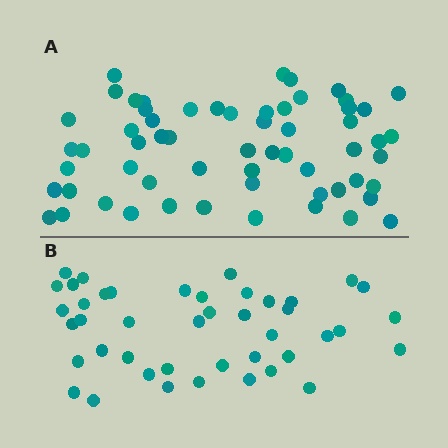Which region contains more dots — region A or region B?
Region A (the top region) has more dots.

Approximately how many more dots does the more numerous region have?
Region A has approximately 15 more dots than region B.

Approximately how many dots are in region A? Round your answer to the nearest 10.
About 60 dots.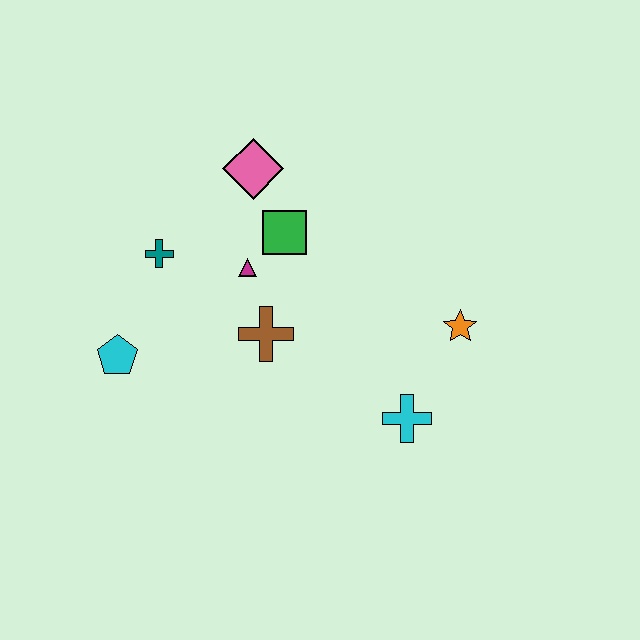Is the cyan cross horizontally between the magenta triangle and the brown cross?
No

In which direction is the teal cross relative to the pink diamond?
The teal cross is to the left of the pink diamond.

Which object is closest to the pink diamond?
The green square is closest to the pink diamond.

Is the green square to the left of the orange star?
Yes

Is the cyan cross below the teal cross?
Yes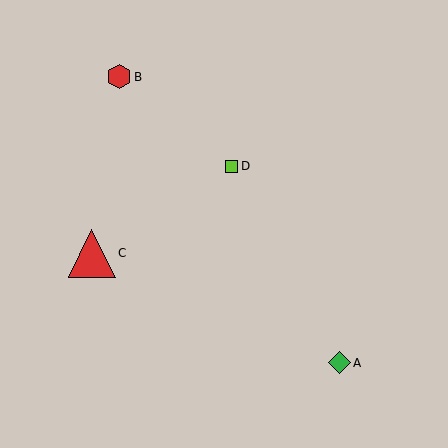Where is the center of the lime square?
The center of the lime square is at (232, 166).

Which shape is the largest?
The red triangle (labeled C) is the largest.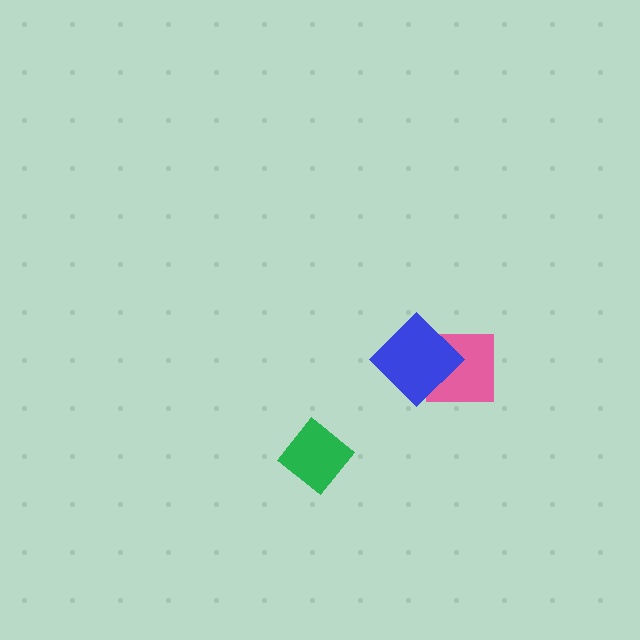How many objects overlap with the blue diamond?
1 object overlaps with the blue diamond.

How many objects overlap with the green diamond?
0 objects overlap with the green diamond.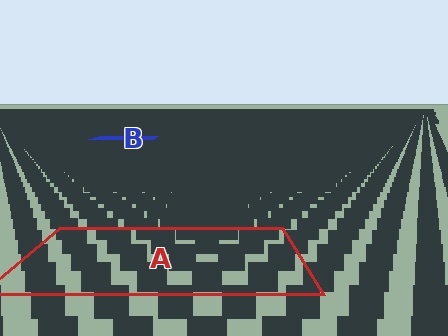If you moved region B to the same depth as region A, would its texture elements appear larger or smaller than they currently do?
They would appear larger. At a closer depth, the same texture elements are projected at a bigger on-screen size.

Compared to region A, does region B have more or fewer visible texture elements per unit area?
Region B has more texture elements per unit area — they are packed more densely because it is farther away.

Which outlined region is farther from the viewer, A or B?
Region B is farther from the viewer — the texture elements inside it appear smaller and more densely packed.